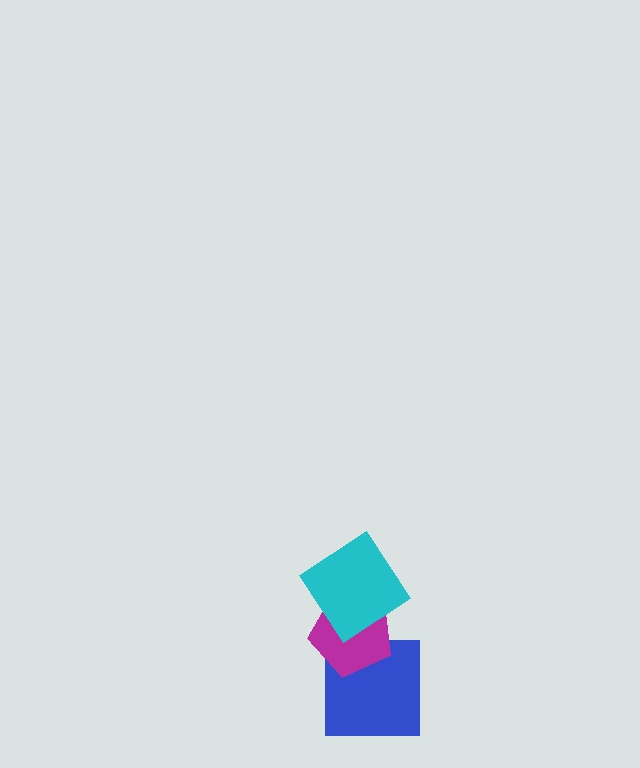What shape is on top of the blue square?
The magenta pentagon is on top of the blue square.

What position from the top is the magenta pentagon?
The magenta pentagon is 2nd from the top.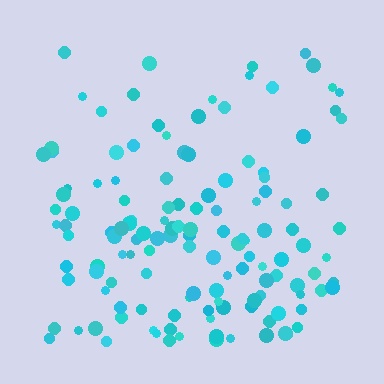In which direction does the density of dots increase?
From top to bottom, with the bottom side densest.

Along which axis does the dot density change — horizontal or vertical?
Vertical.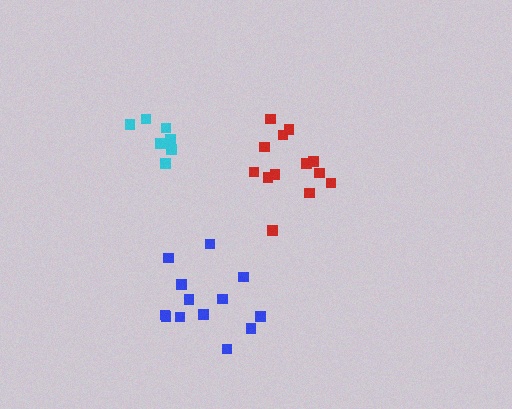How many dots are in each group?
Group 1: 8 dots, Group 2: 14 dots, Group 3: 13 dots (35 total).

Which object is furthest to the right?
The red cluster is rightmost.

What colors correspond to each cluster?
The clusters are colored: cyan, red, blue.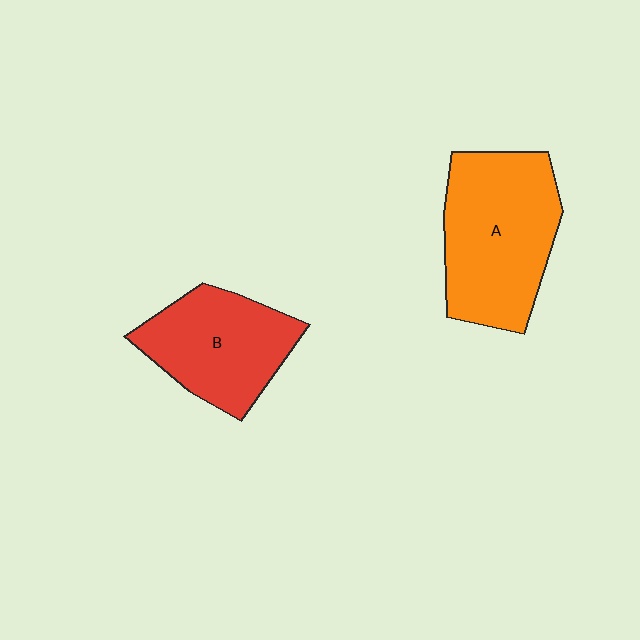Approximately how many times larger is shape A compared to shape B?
Approximately 1.3 times.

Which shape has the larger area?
Shape A (orange).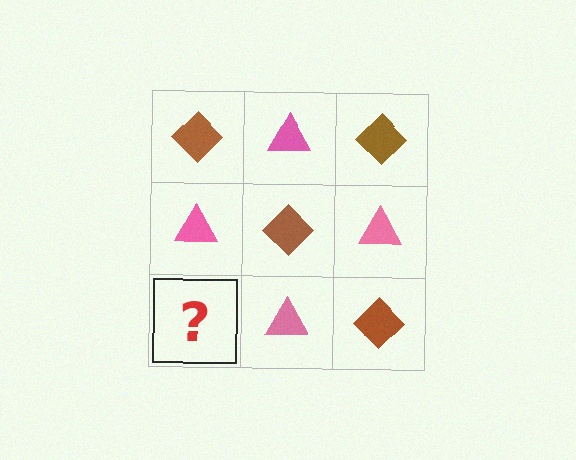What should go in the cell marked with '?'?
The missing cell should contain a brown diamond.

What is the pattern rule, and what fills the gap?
The rule is that it alternates brown diamond and pink triangle in a checkerboard pattern. The gap should be filled with a brown diamond.